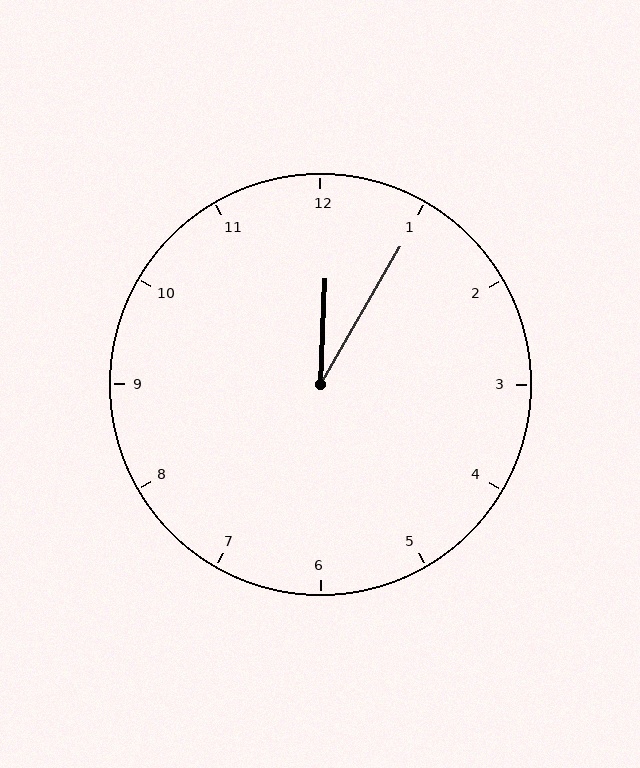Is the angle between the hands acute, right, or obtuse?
It is acute.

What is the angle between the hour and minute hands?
Approximately 28 degrees.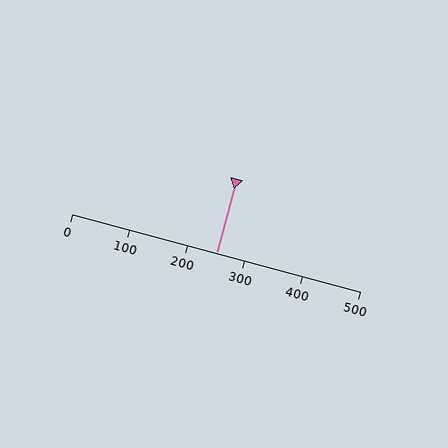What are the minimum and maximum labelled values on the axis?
The axis runs from 0 to 500.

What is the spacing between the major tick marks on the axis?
The major ticks are spaced 100 apart.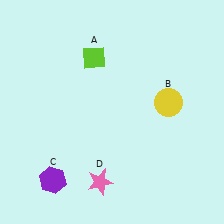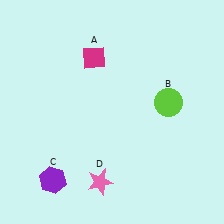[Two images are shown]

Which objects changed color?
A changed from lime to magenta. B changed from yellow to lime.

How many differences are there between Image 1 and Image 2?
There are 2 differences between the two images.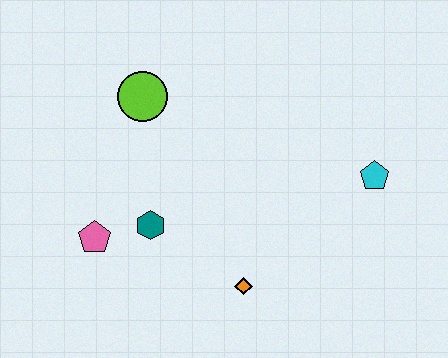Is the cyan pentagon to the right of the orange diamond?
Yes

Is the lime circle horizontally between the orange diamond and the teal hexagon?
No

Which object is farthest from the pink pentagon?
The cyan pentagon is farthest from the pink pentagon.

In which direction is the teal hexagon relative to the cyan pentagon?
The teal hexagon is to the left of the cyan pentagon.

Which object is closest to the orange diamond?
The teal hexagon is closest to the orange diamond.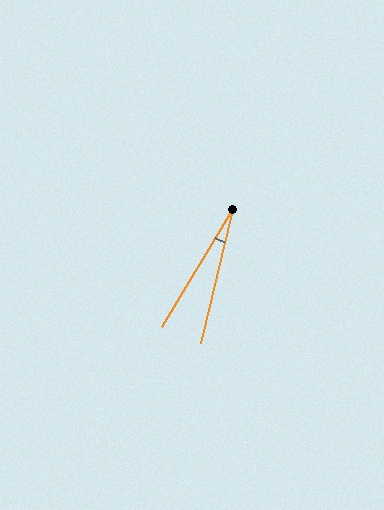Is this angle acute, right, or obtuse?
It is acute.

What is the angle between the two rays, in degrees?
Approximately 18 degrees.